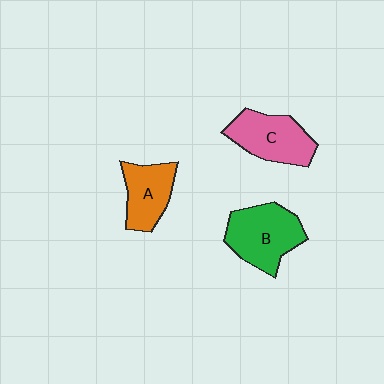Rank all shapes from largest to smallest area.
From largest to smallest: B (green), C (pink), A (orange).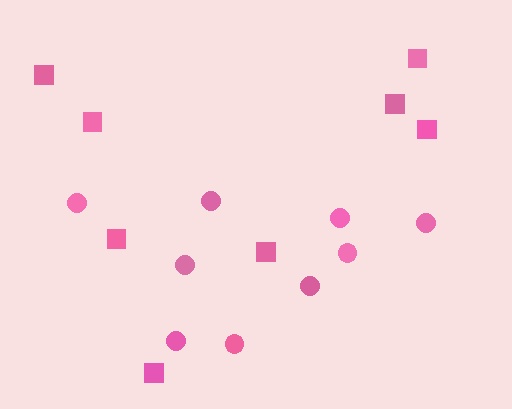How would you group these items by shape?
There are 2 groups: one group of squares (8) and one group of circles (9).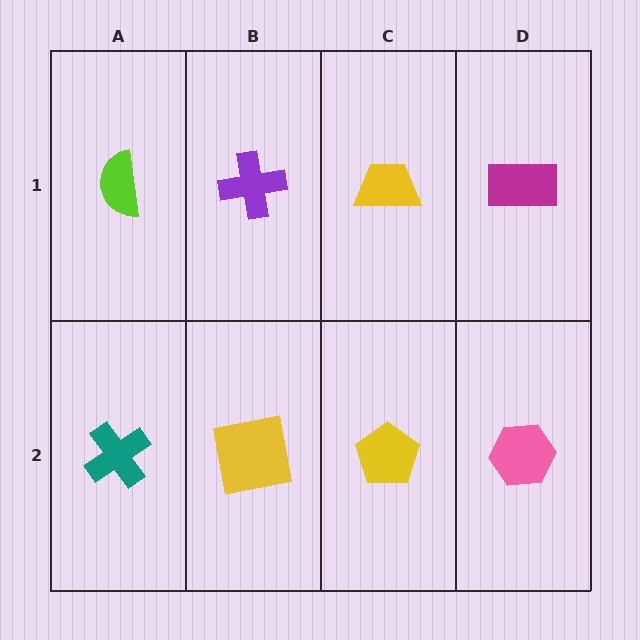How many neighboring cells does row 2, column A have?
2.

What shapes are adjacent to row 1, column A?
A teal cross (row 2, column A), a purple cross (row 1, column B).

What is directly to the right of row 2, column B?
A yellow pentagon.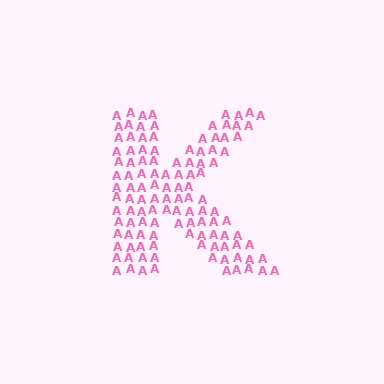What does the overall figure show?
The overall figure shows the letter K.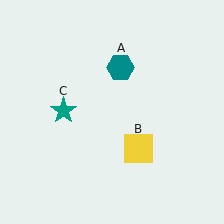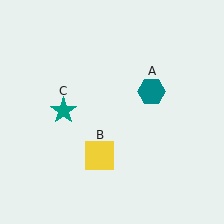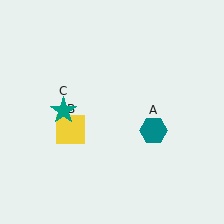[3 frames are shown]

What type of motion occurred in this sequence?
The teal hexagon (object A), yellow square (object B) rotated clockwise around the center of the scene.